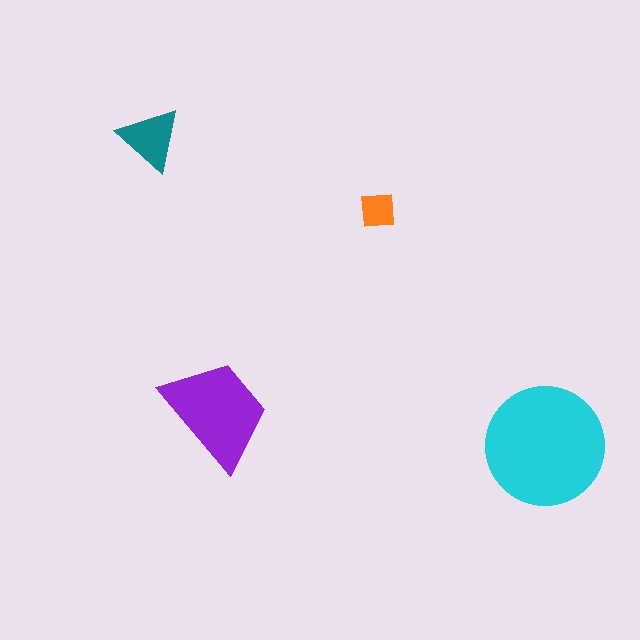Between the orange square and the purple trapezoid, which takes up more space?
The purple trapezoid.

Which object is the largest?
The cyan circle.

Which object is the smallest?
The orange square.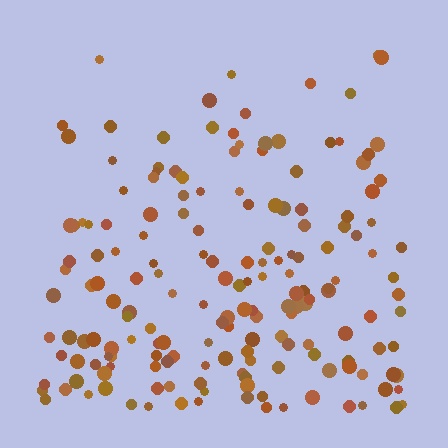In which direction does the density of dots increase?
From top to bottom, with the bottom side densest.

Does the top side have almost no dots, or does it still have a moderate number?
Still a moderate number, just noticeably fewer than the bottom.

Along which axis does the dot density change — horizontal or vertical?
Vertical.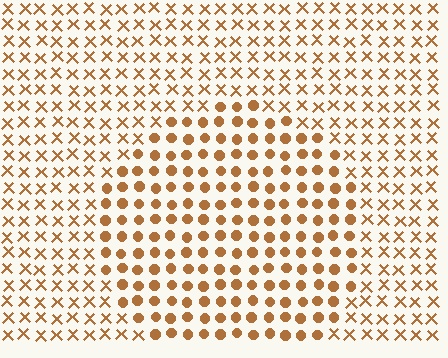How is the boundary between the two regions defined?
The boundary is defined by a change in element shape: circles inside vs. X marks outside. All elements share the same color and spacing.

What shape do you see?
I see a circle.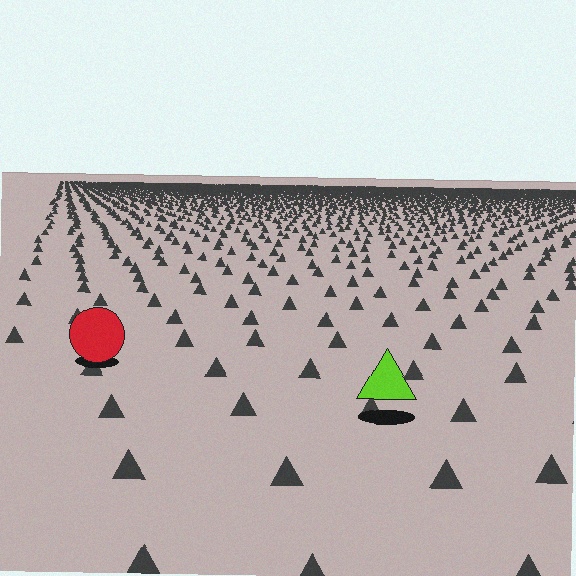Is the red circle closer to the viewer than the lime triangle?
No. The lime triangle is closer — you can tell from the texture gradient: the ground texture is coarser near it.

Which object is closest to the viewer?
The lime triangle is closest. The texture marks near it are larger and more spread out.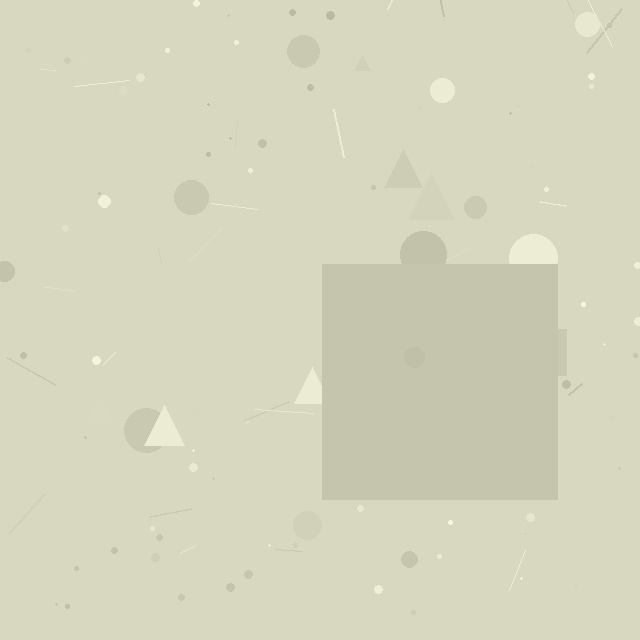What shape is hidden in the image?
A square is hidden in the image.